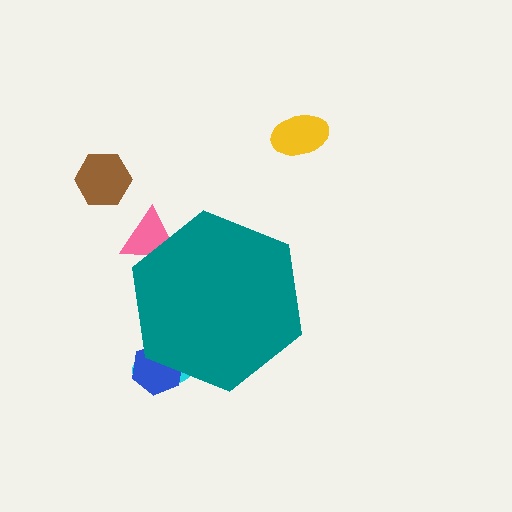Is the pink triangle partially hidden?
Yes, the pink triangle is partially hidden behind the teal hexagon.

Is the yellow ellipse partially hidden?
No, the yellow ellipse is fully visible.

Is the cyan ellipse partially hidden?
Yes, the cyan ellipse is partially hidden behind the teal hexagon.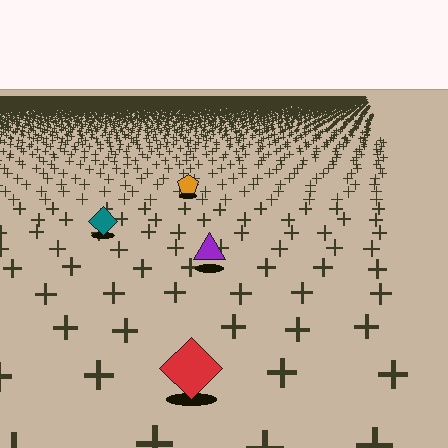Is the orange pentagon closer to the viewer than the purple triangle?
No. The purple triangle is closer — you can tell from the texture gradient: the ground texture is coarser near it.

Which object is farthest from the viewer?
The orange pentagon is farthest from the viewer. It appears smaller and the ground texture around it is denser.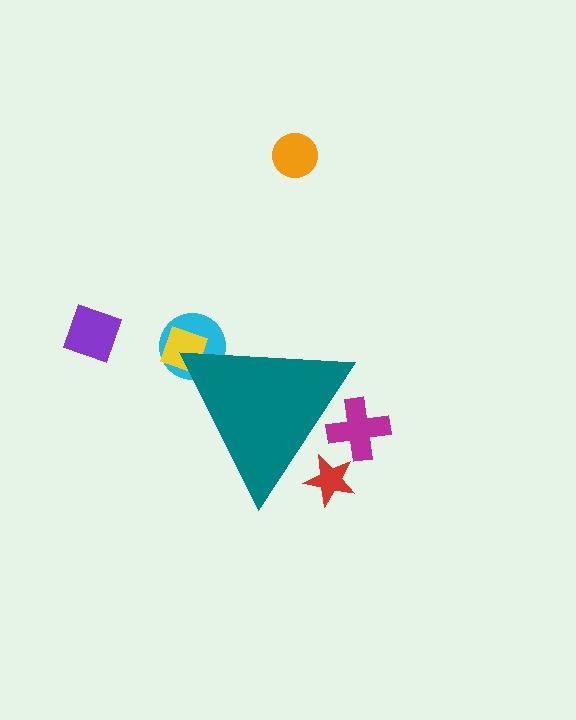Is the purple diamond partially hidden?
No, the purple diamond is fully visible.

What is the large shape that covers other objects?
A teal triangle.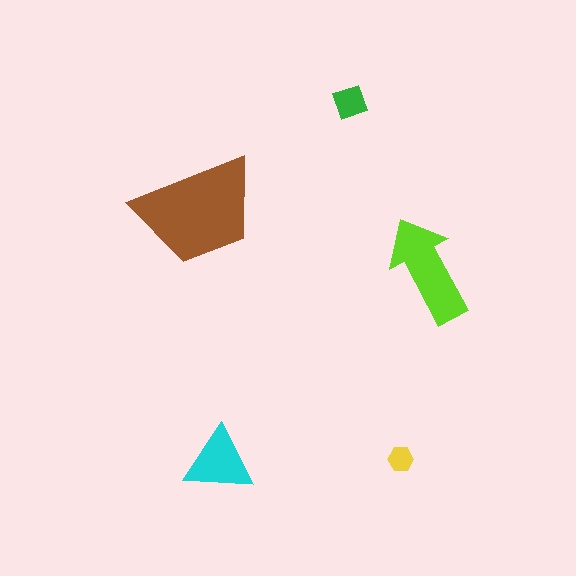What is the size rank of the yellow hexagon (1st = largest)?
5th.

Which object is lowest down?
The cyan triangle is bottommost.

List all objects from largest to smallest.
The brown trapezoid, the lime arrow, the cyan triangle, the green square, the yellow hexagon.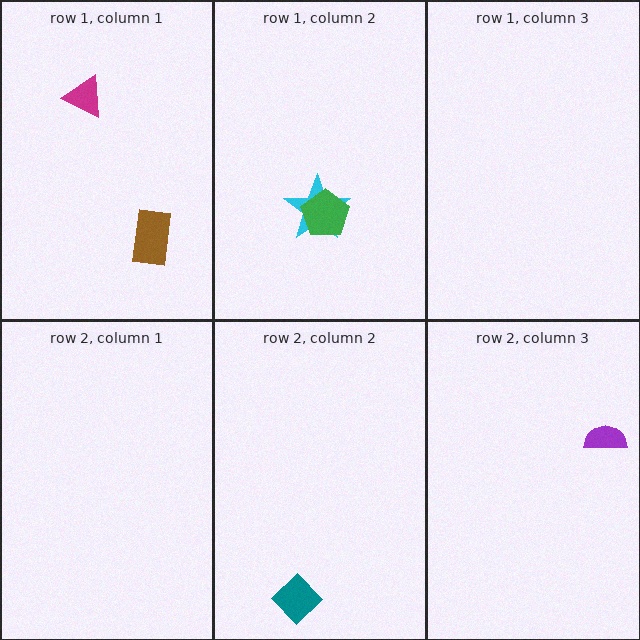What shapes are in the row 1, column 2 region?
The cyan star, the green pentagon.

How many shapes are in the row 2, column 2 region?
1.